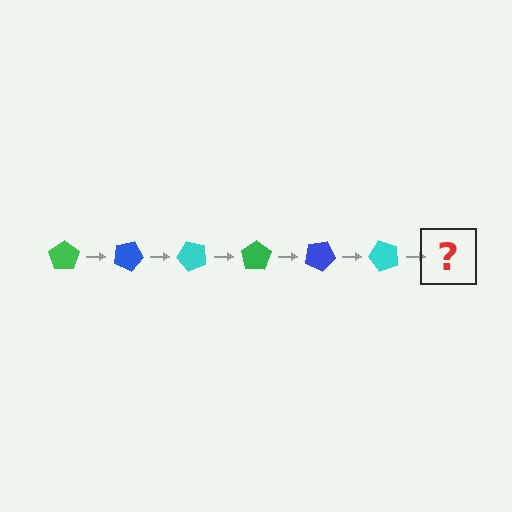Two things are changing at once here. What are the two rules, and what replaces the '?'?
The two rules are that it rotates 25 degrees each step and the color cycles through green, blue, and cyan. The '?' should be a green pentagon, rotated 150 degrees from the start.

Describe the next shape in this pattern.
It should be a green pentagon, rotated 150 degrees from the start.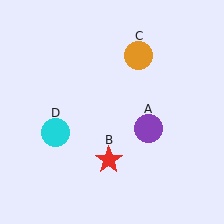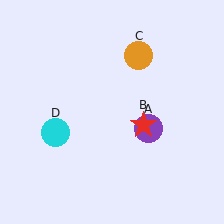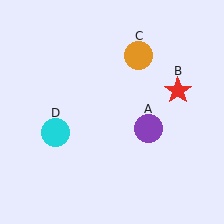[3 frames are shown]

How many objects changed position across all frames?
1 object changed position: red star (object B).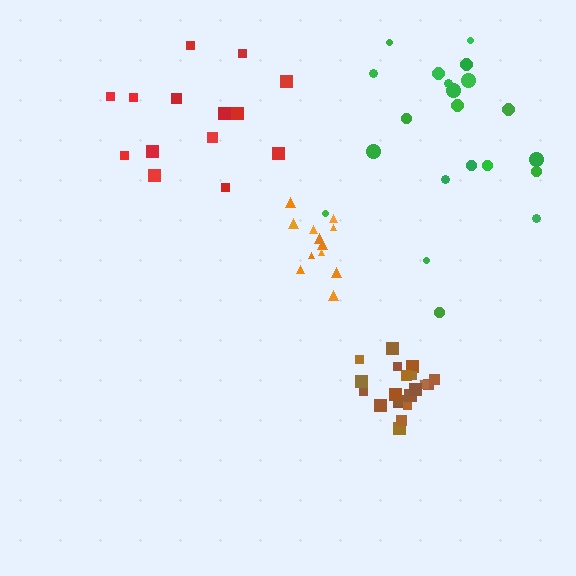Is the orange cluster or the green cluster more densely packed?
Orange.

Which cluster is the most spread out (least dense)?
Red.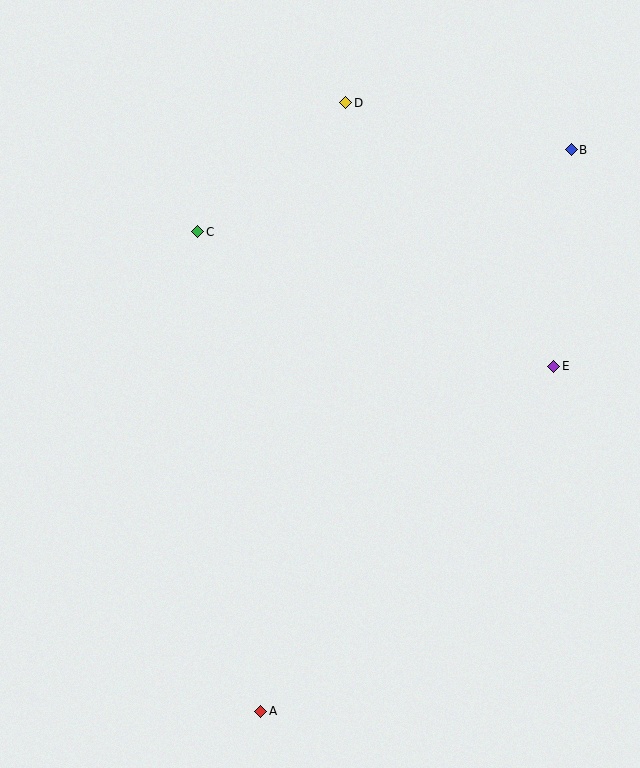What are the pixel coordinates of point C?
Point C is at (198, 232).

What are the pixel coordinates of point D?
Point D is at (346, 103).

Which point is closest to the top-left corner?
Point C is closest to the top-left corner.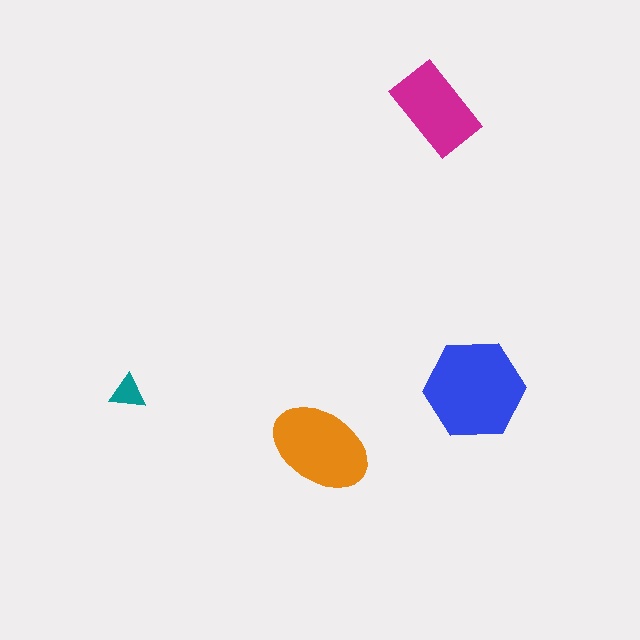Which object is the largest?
The blue hexagon.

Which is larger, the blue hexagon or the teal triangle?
The blue hexagon.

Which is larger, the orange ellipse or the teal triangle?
The orange ellipse.